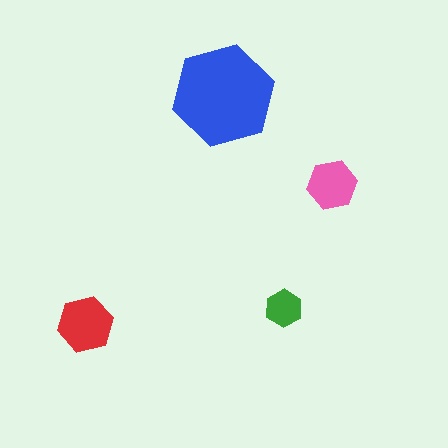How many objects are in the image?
There are 4 objects in the image.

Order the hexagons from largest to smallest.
the blue one, the red one, the pink one, the green one.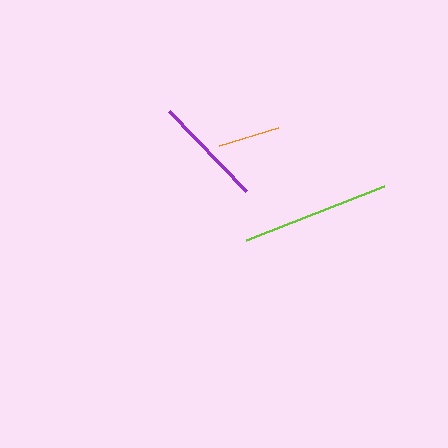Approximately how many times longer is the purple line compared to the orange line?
The purple line is approximately 1.8 times the length of the orange line.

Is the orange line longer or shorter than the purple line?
The purple line is longer than the orange line.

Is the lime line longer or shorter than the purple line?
The lime line is longer than the purple line.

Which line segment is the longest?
The lime line is the longest at approximately 148 pixels.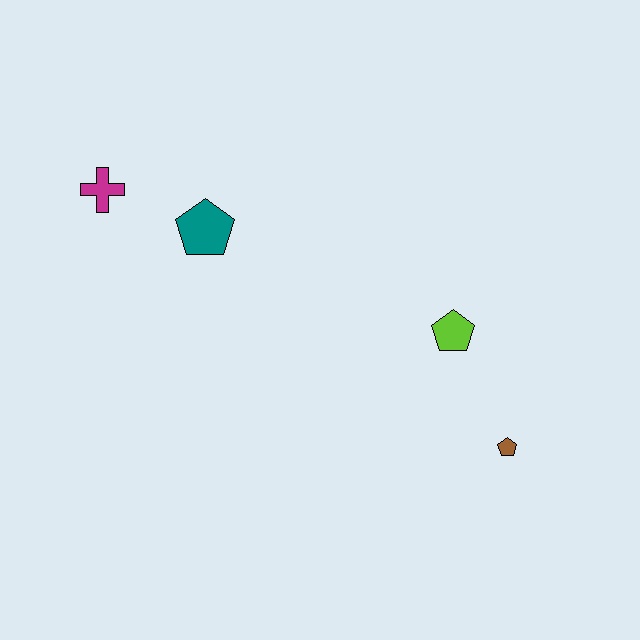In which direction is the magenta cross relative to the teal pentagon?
The magenta cross is to the left of the teal pentagon.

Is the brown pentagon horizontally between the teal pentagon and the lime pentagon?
No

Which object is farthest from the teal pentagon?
The brown pentagon is farthest from the teal pentagon.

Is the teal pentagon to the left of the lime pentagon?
Yes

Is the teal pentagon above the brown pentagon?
Yes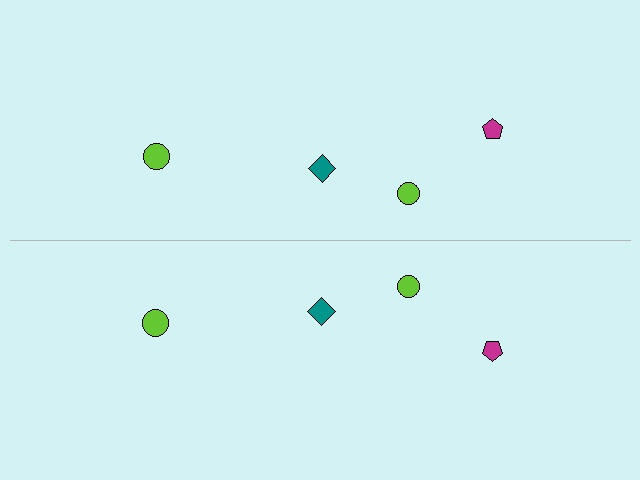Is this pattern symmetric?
Yes, this pattern has bilateral (reflection) symmetry.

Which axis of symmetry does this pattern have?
The pattern has a horizontal axis of symmetry running through the center of the image.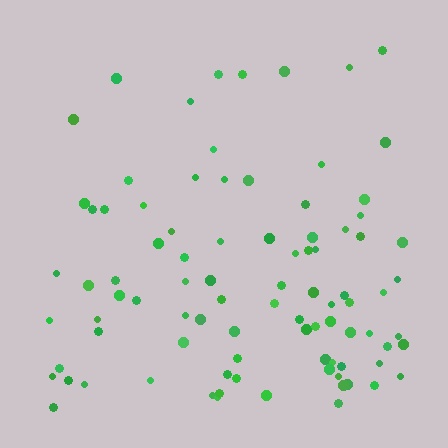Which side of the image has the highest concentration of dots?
The bottom.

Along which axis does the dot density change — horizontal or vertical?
Vertical.